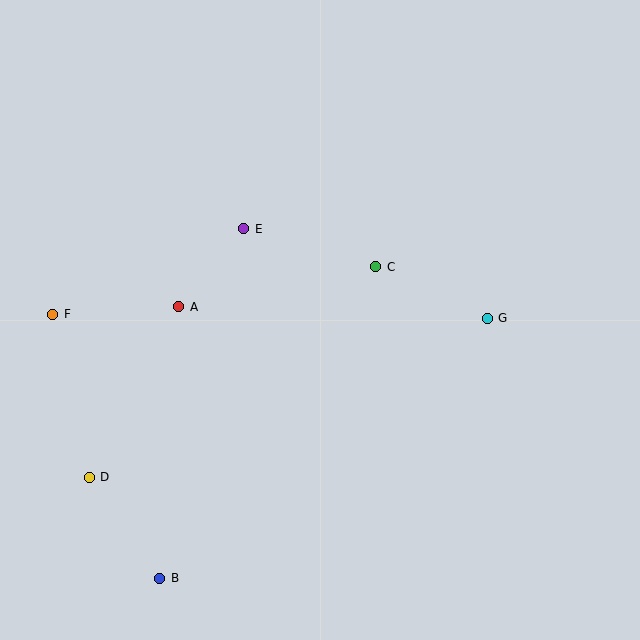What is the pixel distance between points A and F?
The distance between A and F is 126 pixels.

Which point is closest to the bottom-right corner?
Point G is closest to the bottom-right corner.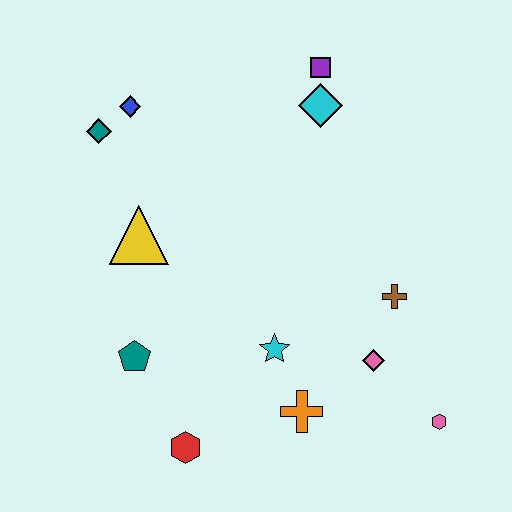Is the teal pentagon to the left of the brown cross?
Yes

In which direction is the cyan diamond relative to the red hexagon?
The cyan diamond is above the red hexagon.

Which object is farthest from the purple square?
The red hexagon is farthest from the purple square.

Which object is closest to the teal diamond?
The blue diamond is closest to the teal diamond.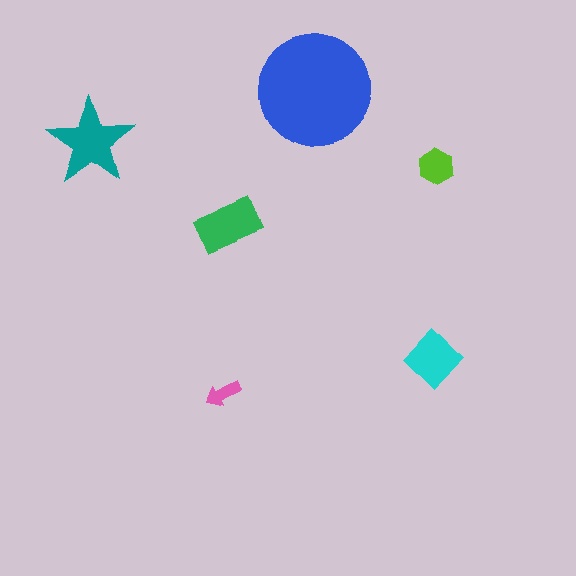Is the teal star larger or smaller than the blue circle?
Smaller.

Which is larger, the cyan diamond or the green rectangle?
The green rectangle.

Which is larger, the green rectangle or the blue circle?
The blue circle.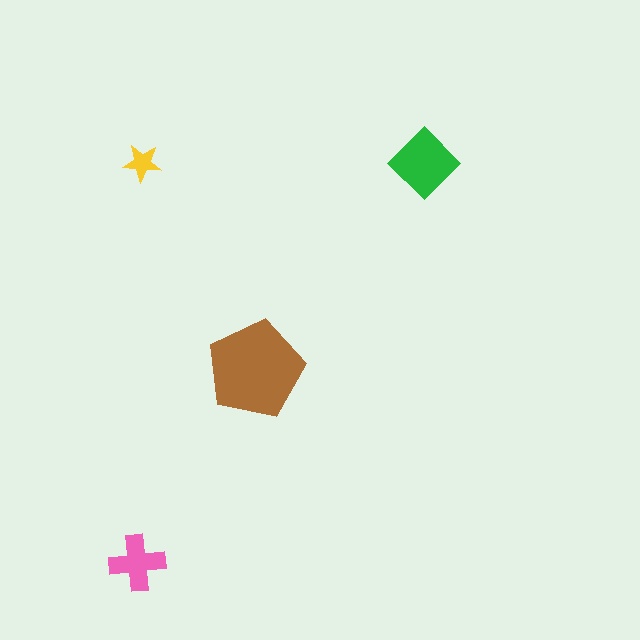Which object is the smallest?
The yellow star.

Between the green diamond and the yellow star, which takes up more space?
The green diamond.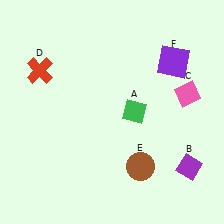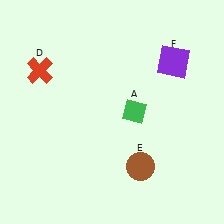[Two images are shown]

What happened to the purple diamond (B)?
The purple diamond (B) was removed in Image 2. It was in the bottom-right area of Image 1.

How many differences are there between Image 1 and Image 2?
There are 2 differences between the two images.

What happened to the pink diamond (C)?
The pink diamond (C) was removed in Image 2. It was in the top-right area of Image 1.